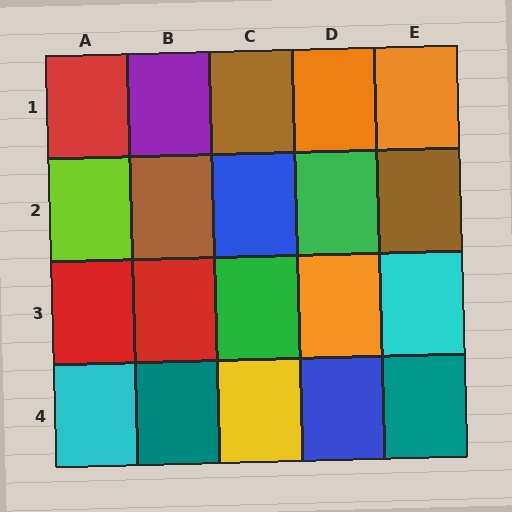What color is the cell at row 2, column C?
Blue.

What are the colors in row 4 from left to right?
Cyan, teal, yellow, blue, teal.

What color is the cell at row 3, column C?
Green.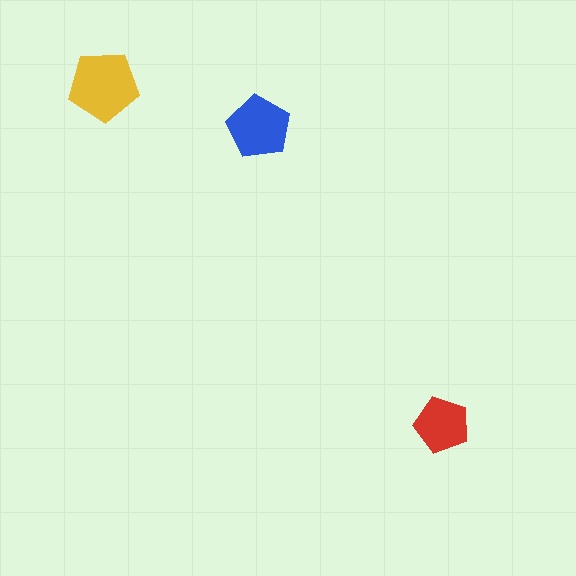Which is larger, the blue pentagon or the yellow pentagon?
The yellow one.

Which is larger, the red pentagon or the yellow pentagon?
The yellow one.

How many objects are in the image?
There are 3 objects in the image.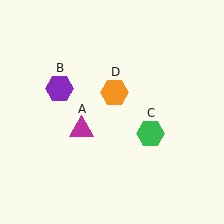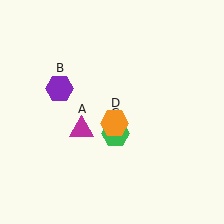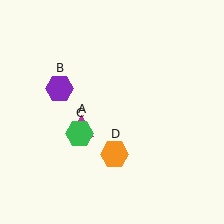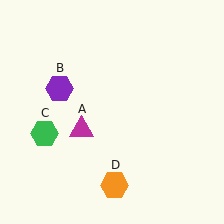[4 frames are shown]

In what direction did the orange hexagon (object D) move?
The orange hexagon (object D) moved down.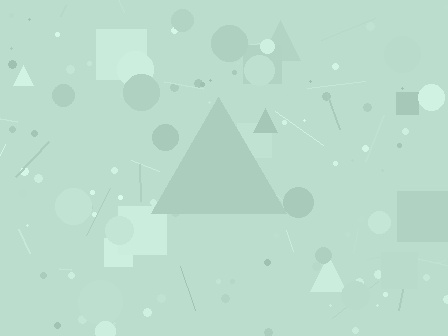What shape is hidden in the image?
A triangle is hidden in the image.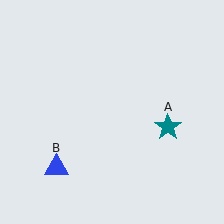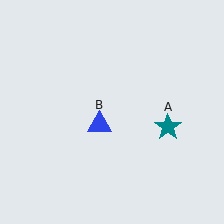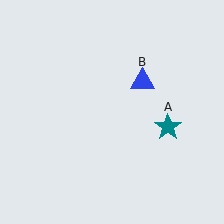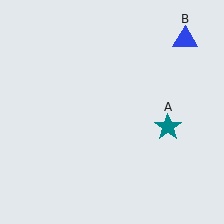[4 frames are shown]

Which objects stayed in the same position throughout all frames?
Teal star (object A) remained stationary.